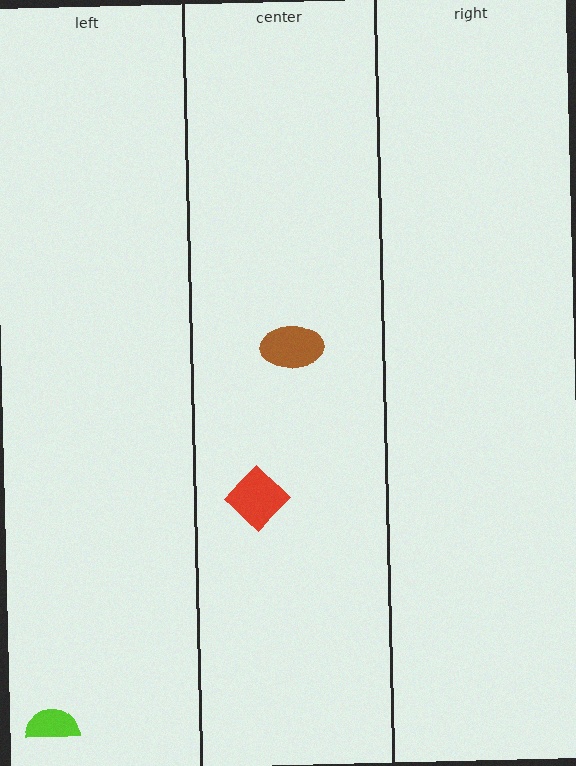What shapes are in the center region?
The brown ellipse, the red diamond.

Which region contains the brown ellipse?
The center region.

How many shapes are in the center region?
2.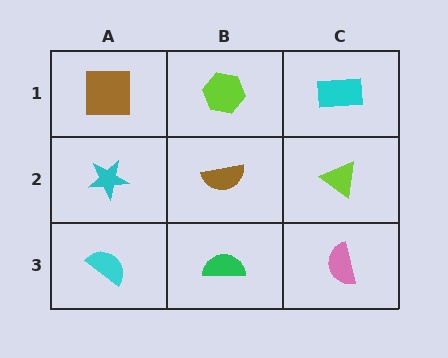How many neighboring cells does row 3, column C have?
2.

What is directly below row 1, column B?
A brown semicircle.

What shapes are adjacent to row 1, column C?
A lime triangle (row 2, column C), a lime hexagon (row 1, column B).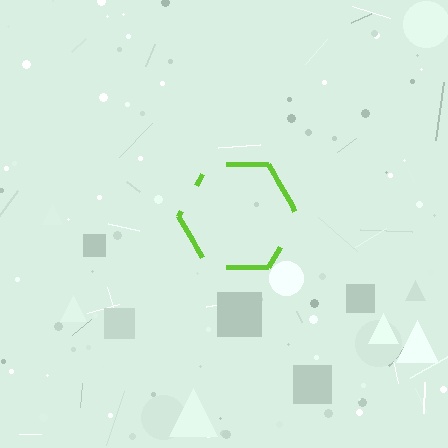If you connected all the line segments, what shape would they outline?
They would outline a hexagon.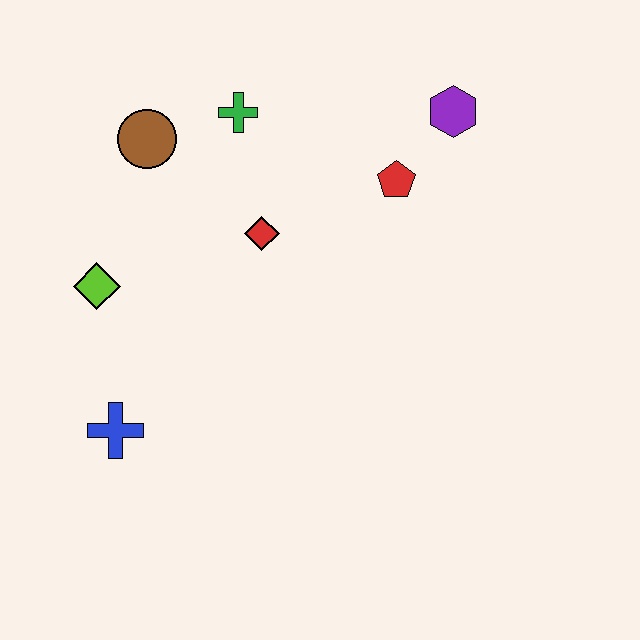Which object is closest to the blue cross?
The lime diamond is closest to the blue cross.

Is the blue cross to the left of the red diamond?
Yes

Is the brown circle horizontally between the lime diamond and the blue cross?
No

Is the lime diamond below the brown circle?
Yes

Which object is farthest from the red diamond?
The blue cross is farthest from the red diamond.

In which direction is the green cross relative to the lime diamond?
The green cross is above the lime diamond.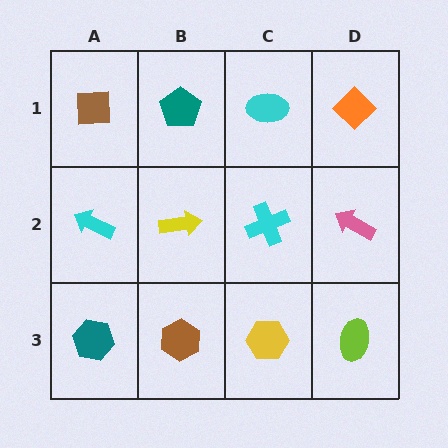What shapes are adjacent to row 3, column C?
A cyan cross (row 2, column C), a brown hexagon (row 3, column B), a lime ellipse (row 3, column D).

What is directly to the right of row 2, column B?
A cyan cross.